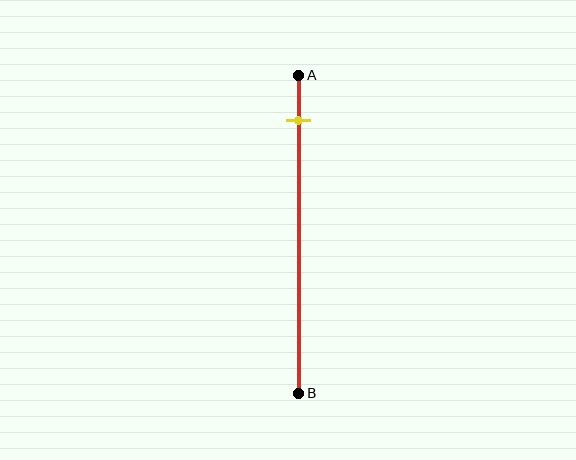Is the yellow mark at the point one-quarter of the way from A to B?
No, the mark is at about 15% from A, not at the 25% one-quarter point.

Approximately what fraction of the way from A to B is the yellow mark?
The yellow mark is approximately 15% of the way from A to B.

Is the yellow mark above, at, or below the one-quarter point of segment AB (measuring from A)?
The yellow mark is above the one-quarter point of segment AB.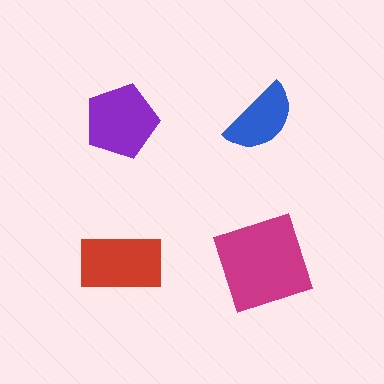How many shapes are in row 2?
2 shapes.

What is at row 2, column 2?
A magenta square.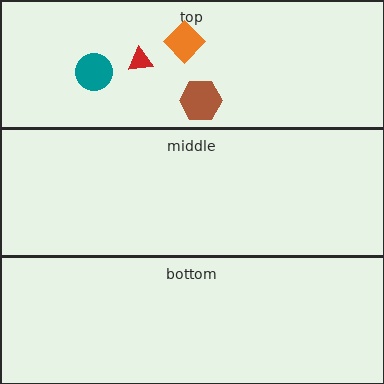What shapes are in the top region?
The red triangle, the teal circle, the brown hexagon, the orange diamond.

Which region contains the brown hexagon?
The top region.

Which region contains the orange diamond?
The top region.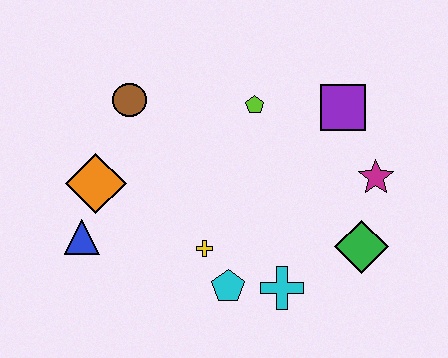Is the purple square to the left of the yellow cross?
No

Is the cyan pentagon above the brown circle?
No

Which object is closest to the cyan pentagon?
The yellow cross is closest to the cyan pentagon.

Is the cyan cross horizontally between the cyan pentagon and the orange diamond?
No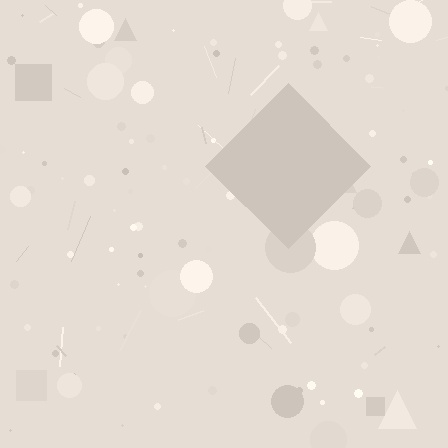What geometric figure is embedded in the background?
A diamond is embedded in the background.